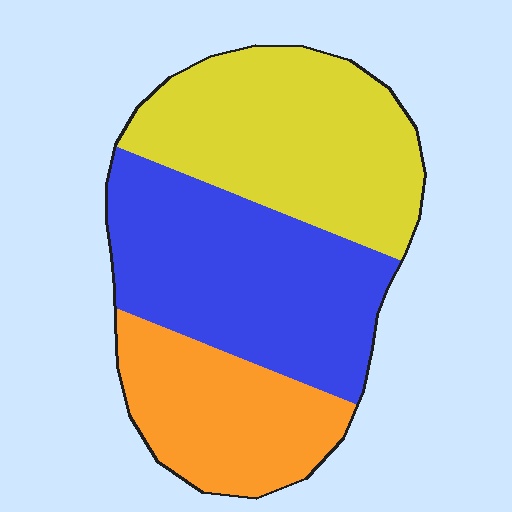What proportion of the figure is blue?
Blue covers around 40% of the figure.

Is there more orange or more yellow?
Yellow.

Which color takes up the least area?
Orange, at roughly 25%.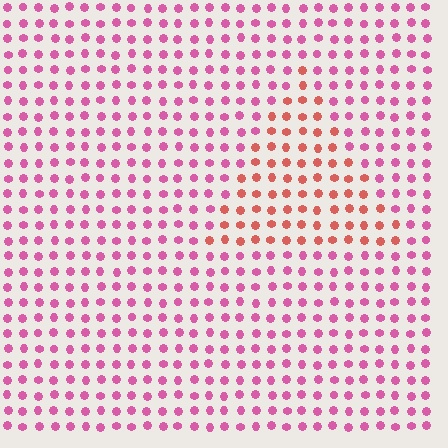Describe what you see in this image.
The image is filled with small pink elements in a uniform arrangement. A triangle-shaped region is visible where the elements are tinted to a slightly different hue, forming a subtle color boundary.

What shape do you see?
I see a triangle.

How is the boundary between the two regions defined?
The boundary is defined purely by a slight shift in hue (about 39 degrees). Spacing, size, and orientation are identical on both sides.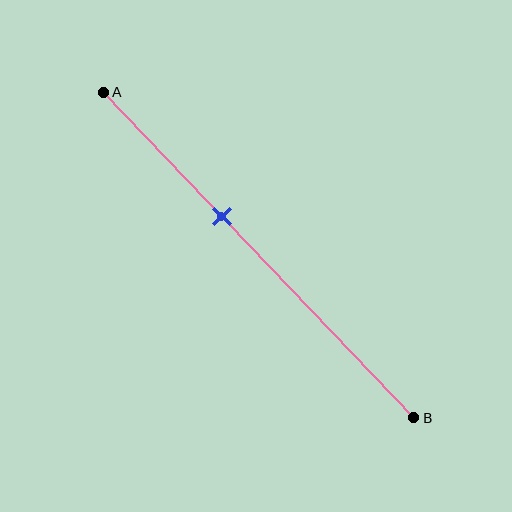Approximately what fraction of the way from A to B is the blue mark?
The blue mark is approximately 40% of the way from A to B.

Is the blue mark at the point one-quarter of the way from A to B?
No, the mark is at about 40% from A, not at the 25% one-quarter point.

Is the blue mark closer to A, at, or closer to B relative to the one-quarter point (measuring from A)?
The blue mark is closer to point B than the one-quarter point of segment AB.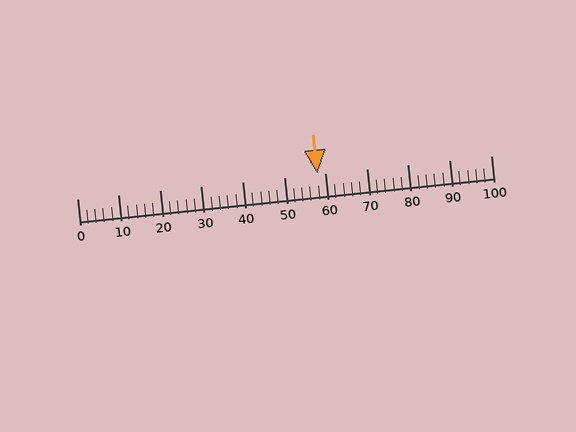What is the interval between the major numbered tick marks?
The major tick marks are spaced 10 units apart.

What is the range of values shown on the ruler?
The ruler shows values from 0 to 100.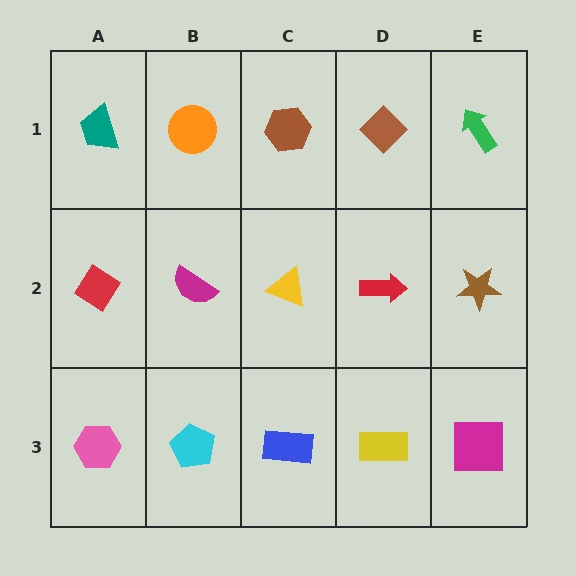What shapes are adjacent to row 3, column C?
A yellow triangle (row 2, column C), a cyan pentagon (row 3, column B), a yellow rectangle (row 3, column D).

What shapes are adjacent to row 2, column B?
An orange circle (row 1, column B), a cyan pentagon (row 3, column B), a red diamond (row 2, column A), a yellow triangle (row 2, column C).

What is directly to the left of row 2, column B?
A red diamond.